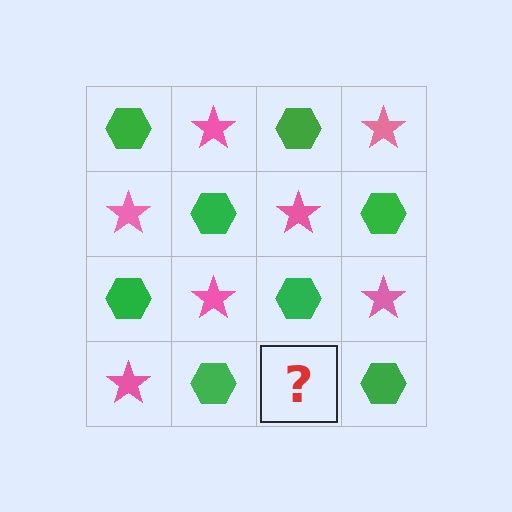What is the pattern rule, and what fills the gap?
The rule is that it alternates green hexagon and pink star in a checkerboard pattern. The gap should be filled with a pink star.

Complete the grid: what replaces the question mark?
The question mark should be replaced with a pink star.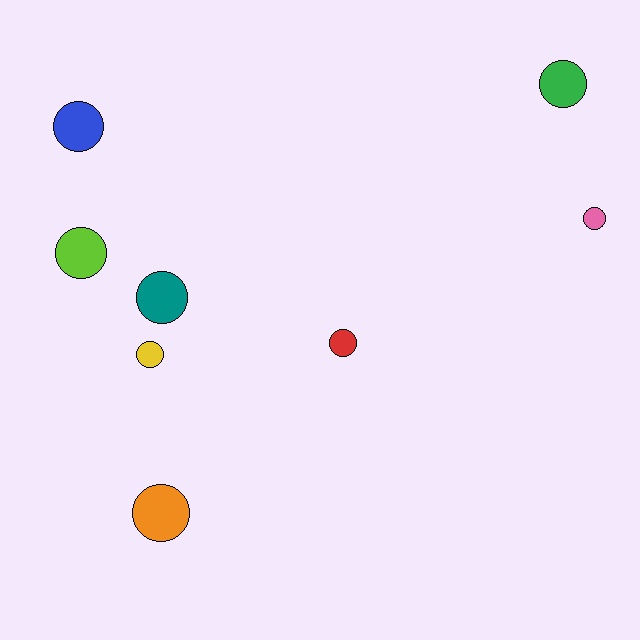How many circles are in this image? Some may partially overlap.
There are 8 circles.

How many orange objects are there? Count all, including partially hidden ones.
There is 1 orange object.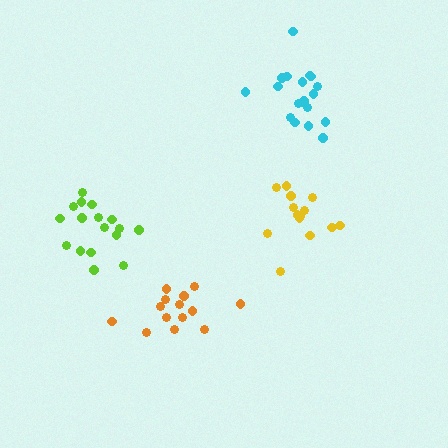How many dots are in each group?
Group 1: 17 dots, Group 2: 14 dots, Group 3: 19 dots, Group 4: 14 dots (64 total).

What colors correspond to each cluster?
The clusters are colored: lime, yellow, cyan, orange.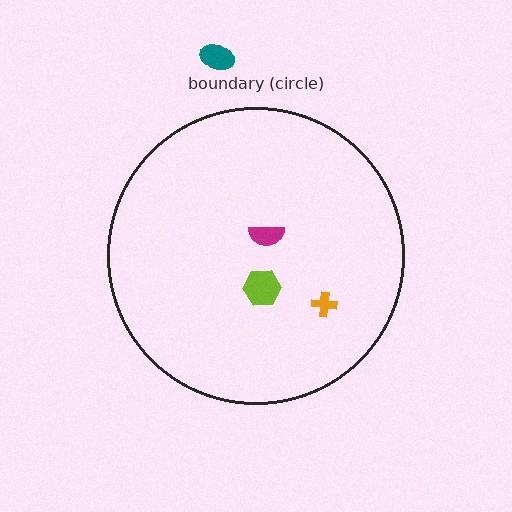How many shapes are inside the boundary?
3 inside, 1 outside.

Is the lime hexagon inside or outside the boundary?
Inside.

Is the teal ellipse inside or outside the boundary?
Outside.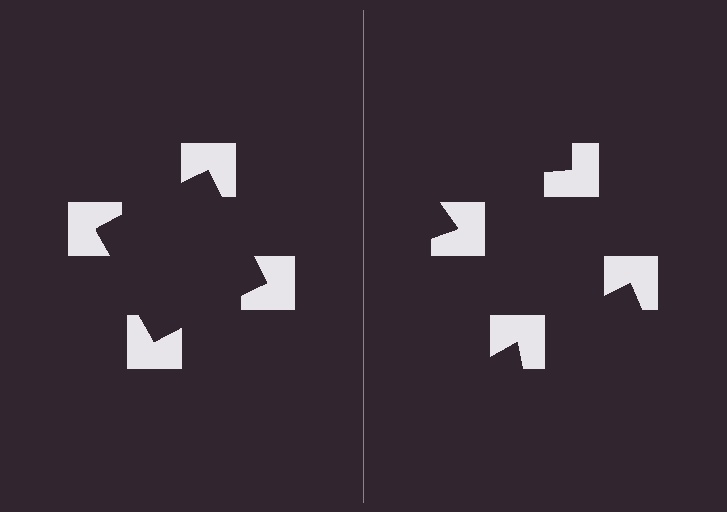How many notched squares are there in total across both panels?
8 — 4 on each side.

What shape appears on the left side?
An illusory square.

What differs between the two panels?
The notched squares are positioned identically on both sides; only the wedge orientations differ. On the left they align to a square; on the right they are misaligned.